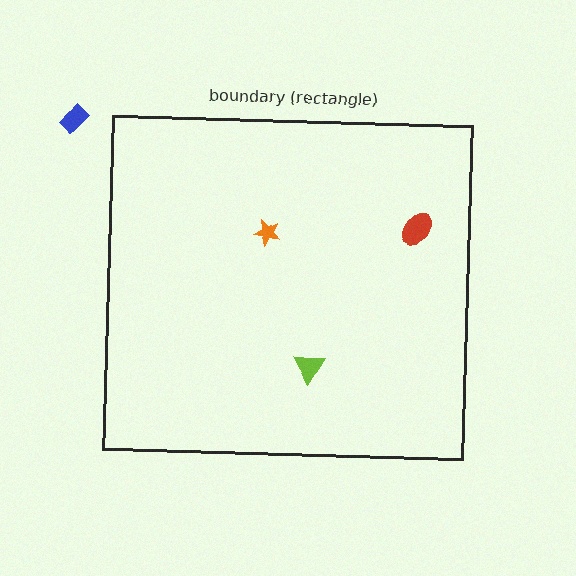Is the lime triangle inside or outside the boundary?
Inside.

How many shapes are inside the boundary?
3 inside, 1 outside.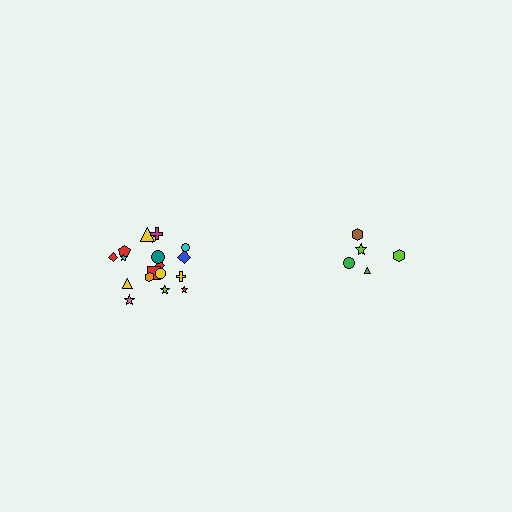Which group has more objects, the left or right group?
The left group.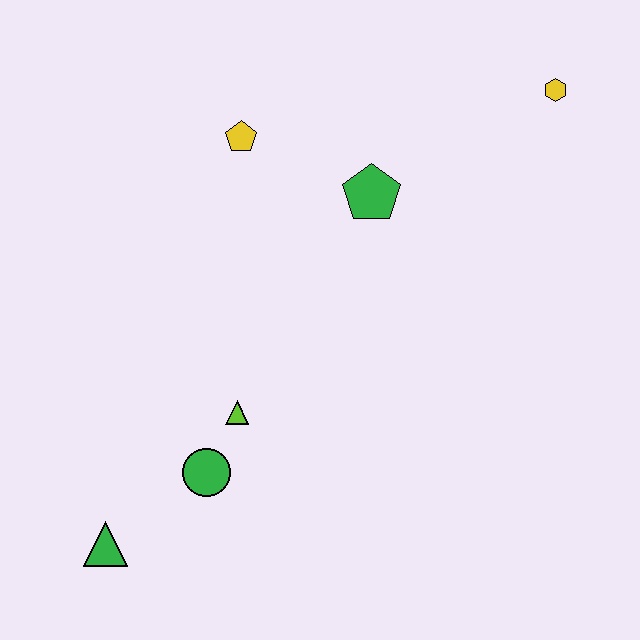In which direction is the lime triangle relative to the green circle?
The lime triangle is above the green circle.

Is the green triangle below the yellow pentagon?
Yes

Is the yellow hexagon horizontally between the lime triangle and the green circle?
No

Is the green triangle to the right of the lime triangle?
No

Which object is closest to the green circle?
The lime triangle is closest to the green circle.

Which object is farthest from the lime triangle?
The yellow hexagon is farthest from the lime triangle.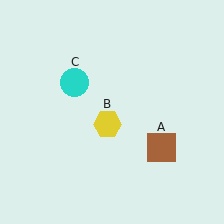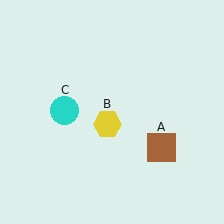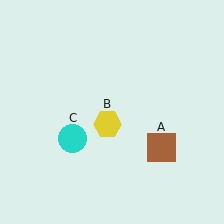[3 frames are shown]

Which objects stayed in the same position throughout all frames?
Brown square (object A) and yellow hexagon (object B) remained stationary.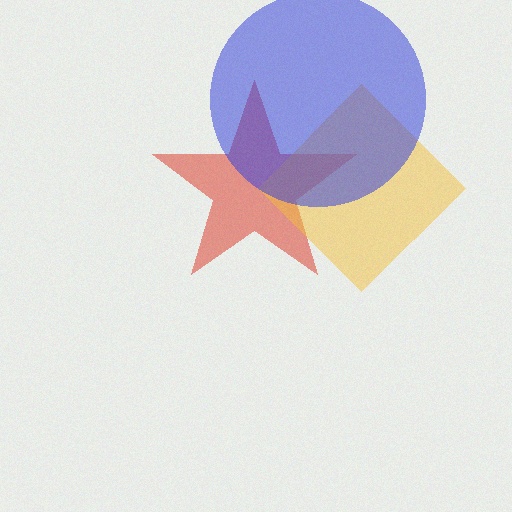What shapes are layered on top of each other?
The layered shapes are: a red star, a yellow diamond, a blue circle.